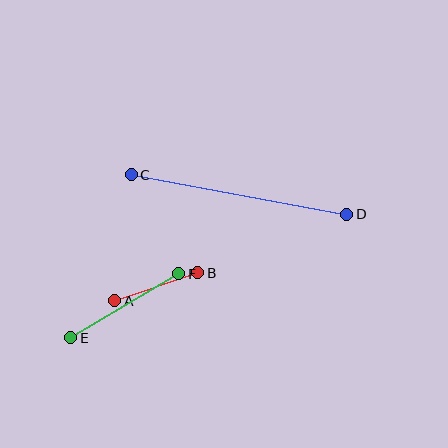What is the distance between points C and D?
The distance is approximately 219 pixels.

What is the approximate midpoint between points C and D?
The midpoint is at approximately (239, 195) pixels.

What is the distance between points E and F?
The distance is approximately 126 pixels.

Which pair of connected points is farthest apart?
Points C and D are farthest apart.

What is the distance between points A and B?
The distance is approximately 88 pixels.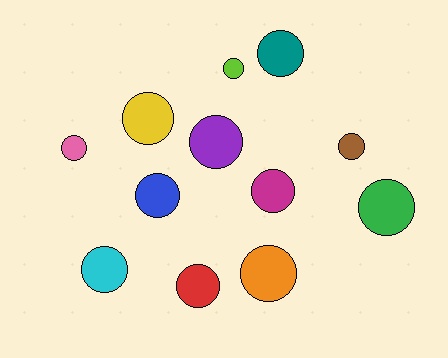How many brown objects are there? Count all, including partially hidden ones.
There is 1 brown object.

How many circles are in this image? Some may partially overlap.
There are 12 circles.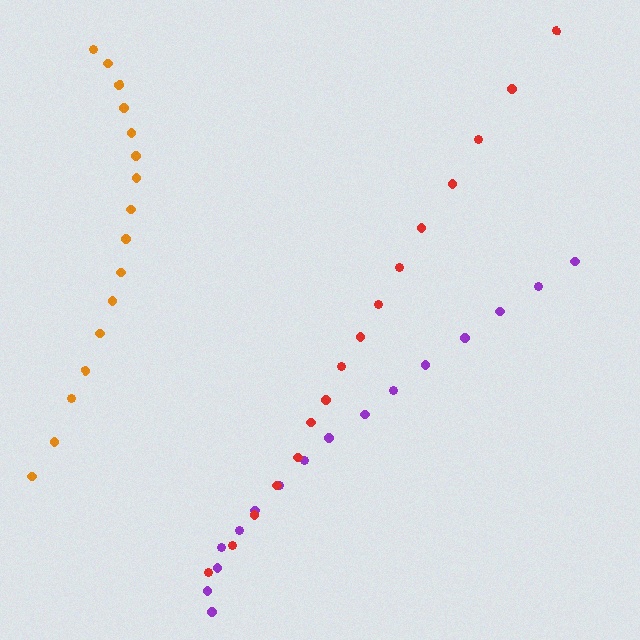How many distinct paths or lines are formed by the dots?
There are 3 distinct paths.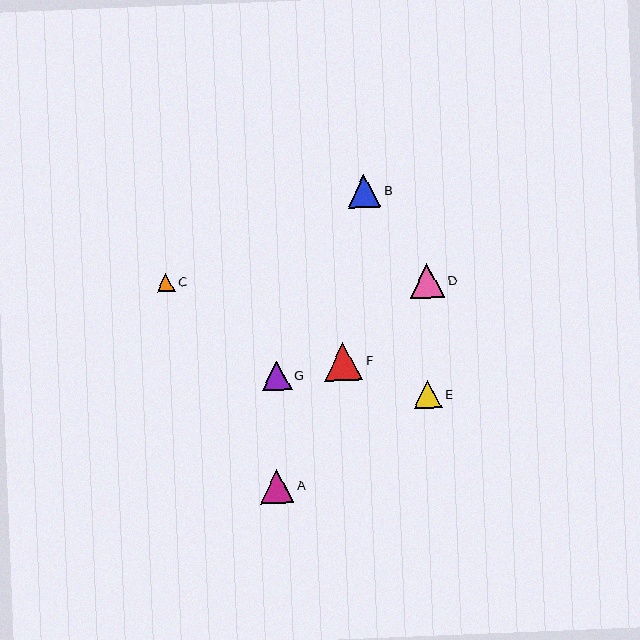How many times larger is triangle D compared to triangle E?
Triangle D is approximately 1.3 times the size of triangle E.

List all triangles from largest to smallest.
From largest to smallest: F, D, A, B, G, E, C.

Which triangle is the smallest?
Triangle C is the smallest with a size of approximately 18 pixels.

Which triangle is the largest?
Triangle F is the largest with a size of approximately 38 pixels.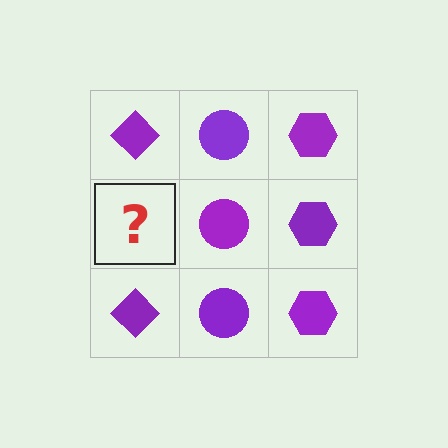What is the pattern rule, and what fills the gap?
The rule is that each column has a consistent shape. The gap should be filled with a purple diamond.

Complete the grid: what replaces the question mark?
The question mark should be replaced with a purple diamond.